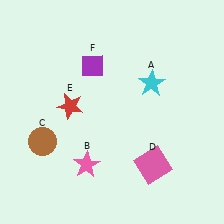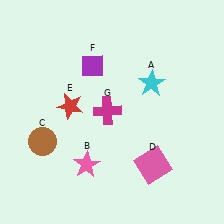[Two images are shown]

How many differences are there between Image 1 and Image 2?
There is 1 difference between the two images.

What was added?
A magenta cross (G) was added in Image 2.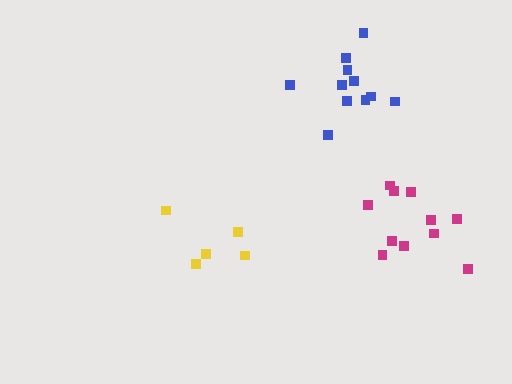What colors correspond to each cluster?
The clusters are colored: magenta, blue, yellow.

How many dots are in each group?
Group 1: 11 dots, Group 2: 11 dots, Group 3: 5 dots (27 total).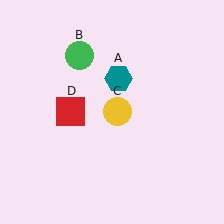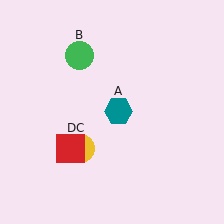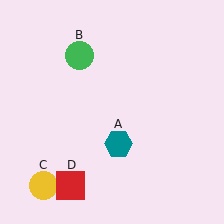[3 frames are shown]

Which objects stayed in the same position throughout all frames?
Green circle (object B) remained stationary.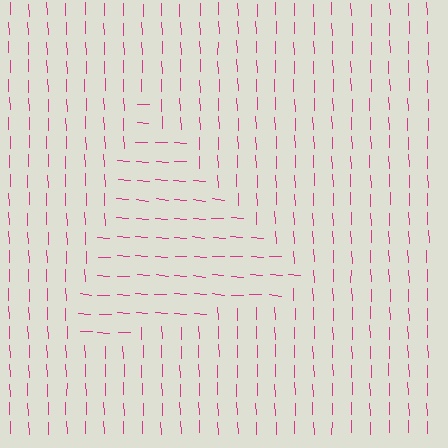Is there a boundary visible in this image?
Yes, there is a texture boundary formed by a change in line orientation.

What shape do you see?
I see a triangle.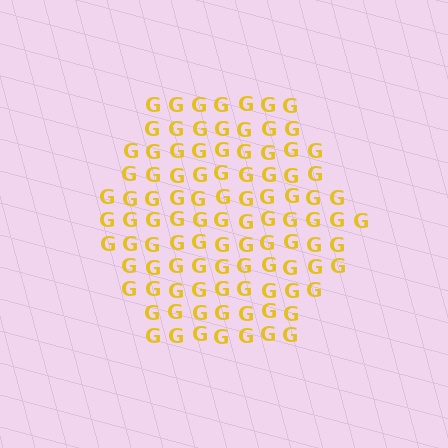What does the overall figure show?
The overall figure shows a hexagon.